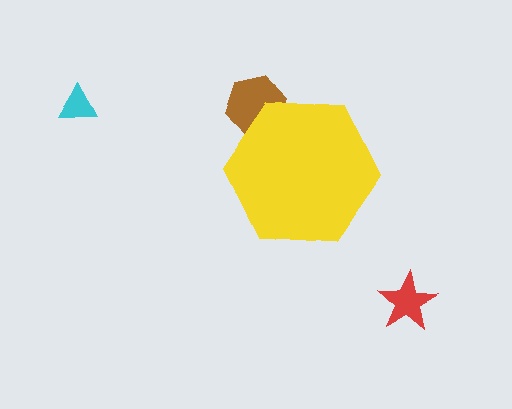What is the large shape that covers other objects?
A yellow hexagon.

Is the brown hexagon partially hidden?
Yes, the brown hexagon is partially hidden behind the yellow hexagon.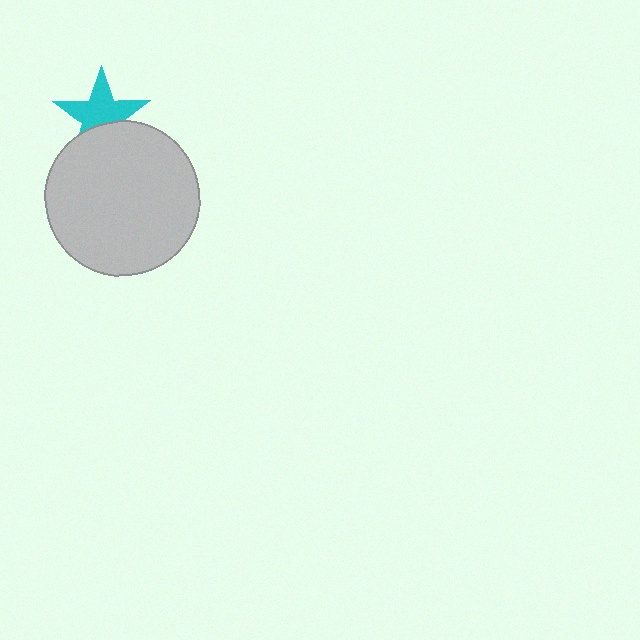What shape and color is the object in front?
The object in front is a light gray circle.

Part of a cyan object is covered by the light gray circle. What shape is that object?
It is a star.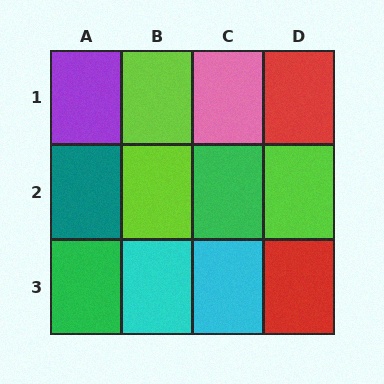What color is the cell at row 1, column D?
Red.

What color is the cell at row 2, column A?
Teal.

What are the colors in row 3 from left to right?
Green, cyan, cyan, red.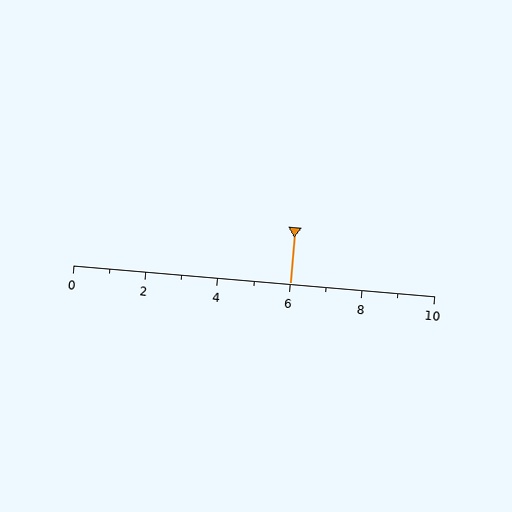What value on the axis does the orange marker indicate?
The marker indicates approximately 6.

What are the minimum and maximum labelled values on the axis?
The axis runs from 0 to 10.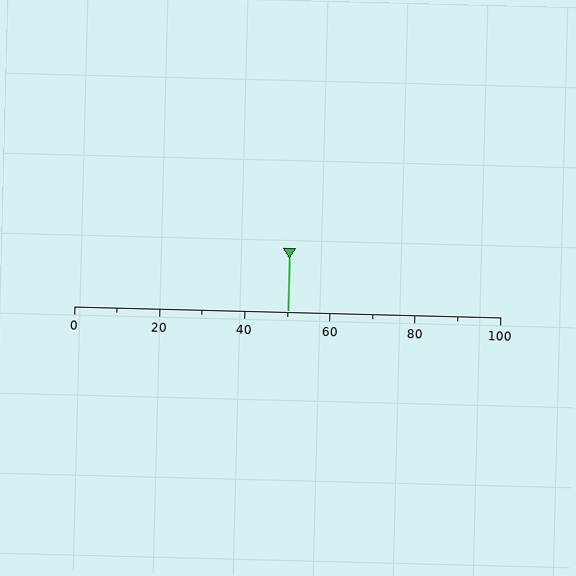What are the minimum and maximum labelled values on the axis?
The axis runs from 0 to 100.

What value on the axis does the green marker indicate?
The marker indicates approximately 50.